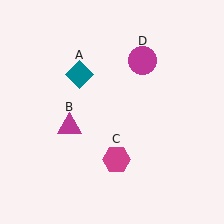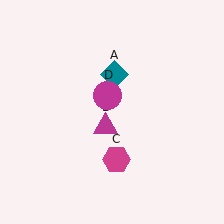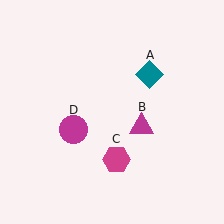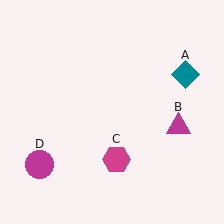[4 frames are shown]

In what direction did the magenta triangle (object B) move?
The magenta triangle (object B) moved right.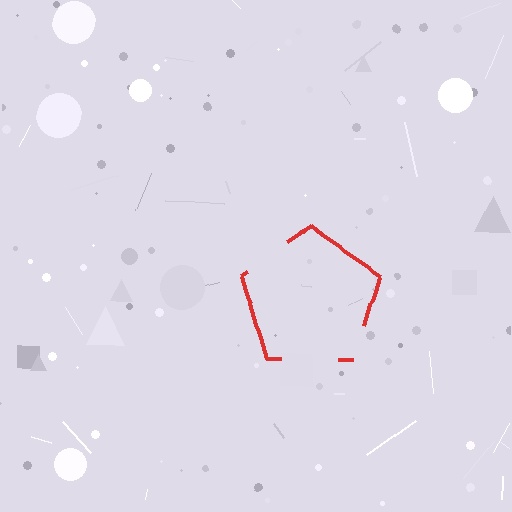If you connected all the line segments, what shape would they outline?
They would outline a pentagon.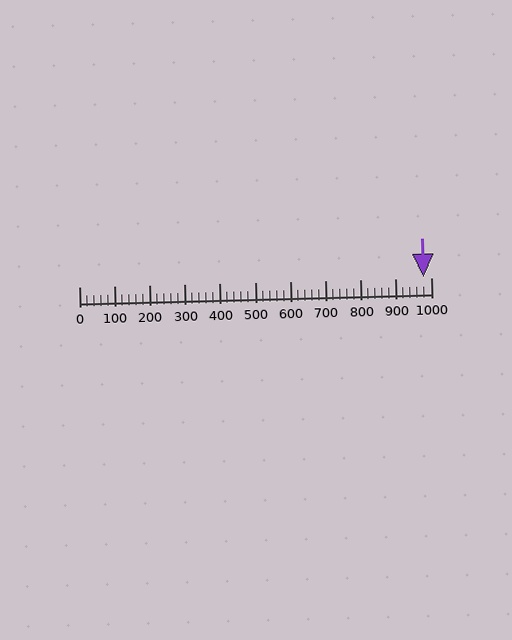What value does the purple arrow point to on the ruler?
The purple arrow points to approximately 980.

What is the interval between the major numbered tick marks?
The major tick marks are spaced 100 units apart.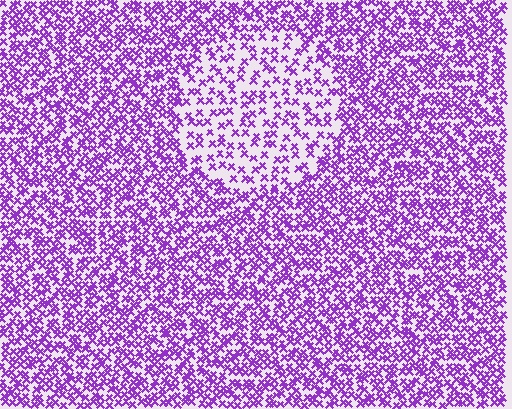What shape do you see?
I see a circle.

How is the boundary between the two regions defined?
The boundary is defined by a change in element density (approximately 2.0x ratio). All elements are the same color, size, and shape.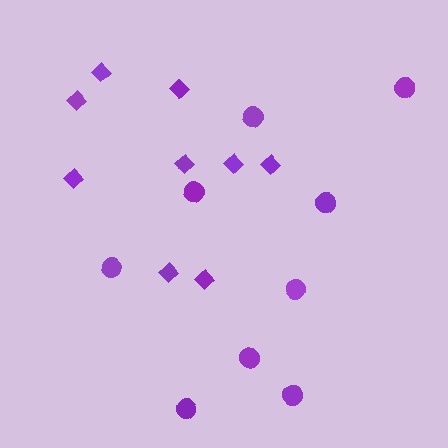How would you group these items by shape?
There are 2 groups: one group of circles (9) and one group of diamonds (9).